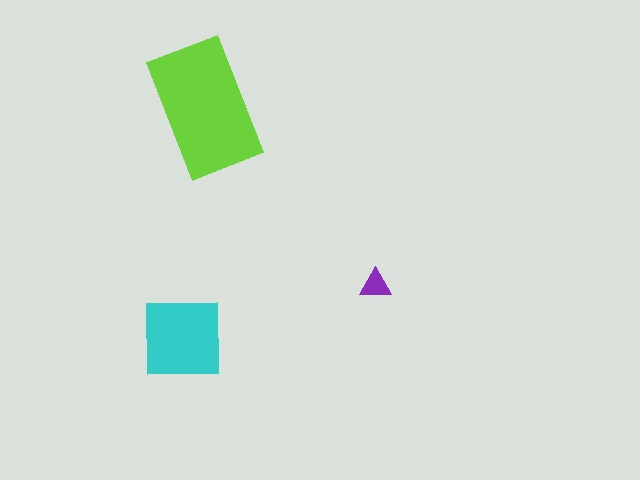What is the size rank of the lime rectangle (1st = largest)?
1st.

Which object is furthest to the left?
The cyan square is leftmost.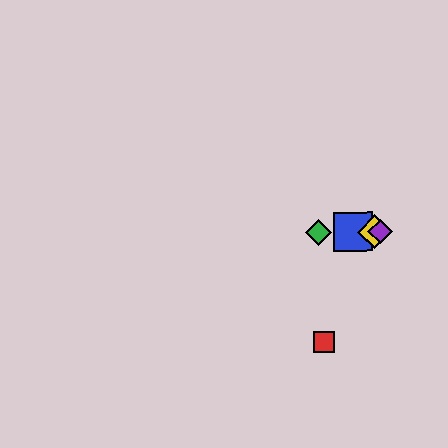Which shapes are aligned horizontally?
The blue square, the green diamond, the yellow diamond, the purple diamond are aligned horizontally.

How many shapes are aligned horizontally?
4 shapes (the blue square, the green diamond, the yellow diamond, the purple diamond) are aligned horizontally.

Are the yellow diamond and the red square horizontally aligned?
No, the yellow diamond is at y≈232 and the red square is at y≈342.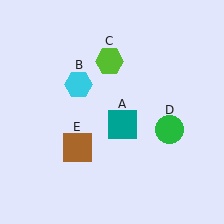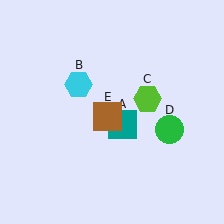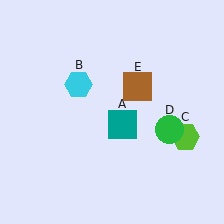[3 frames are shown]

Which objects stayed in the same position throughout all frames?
Teal square (object A) and cyan hexagon (object B) and green circle (object D) remained stationary.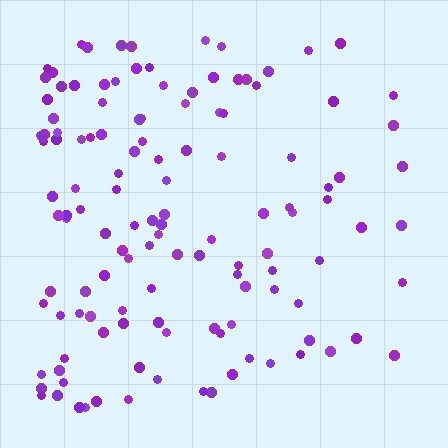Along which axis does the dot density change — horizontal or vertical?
Horizontal.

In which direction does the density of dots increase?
From right to left, with the left side densest.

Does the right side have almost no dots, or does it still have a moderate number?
Still a moderate number, just noticeably fewer than the left.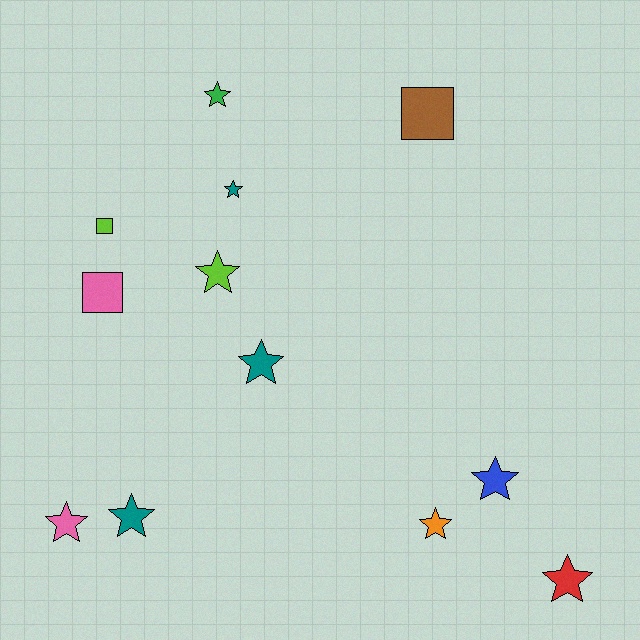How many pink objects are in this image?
There are 2 pink objects.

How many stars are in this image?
There are 9 stars.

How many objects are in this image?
There are 12 objects.